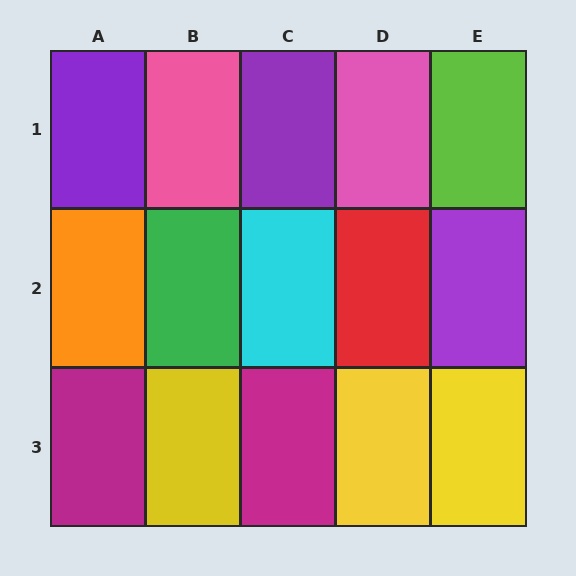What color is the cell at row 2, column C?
Cyan.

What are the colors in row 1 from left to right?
Purple, pink, purple, pink, lime.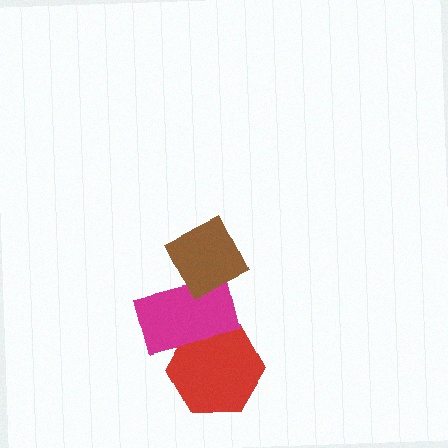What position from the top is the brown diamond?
The brown diamond is 1st from the top.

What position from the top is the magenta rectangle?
The magenta rectangle is 2nd from the top.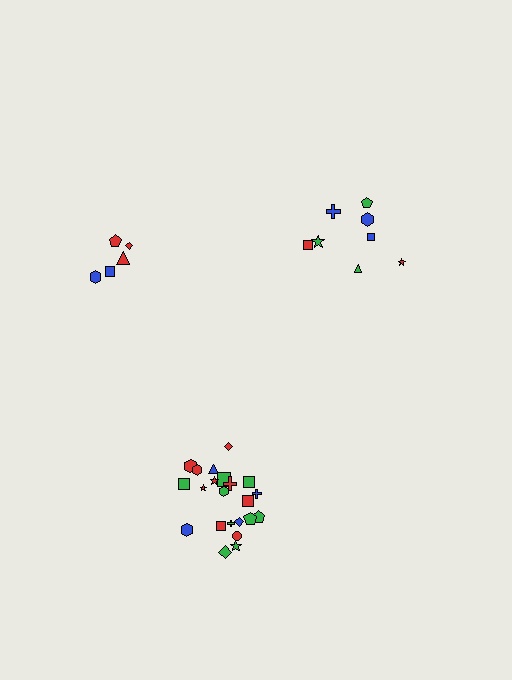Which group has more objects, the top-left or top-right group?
The top-right group.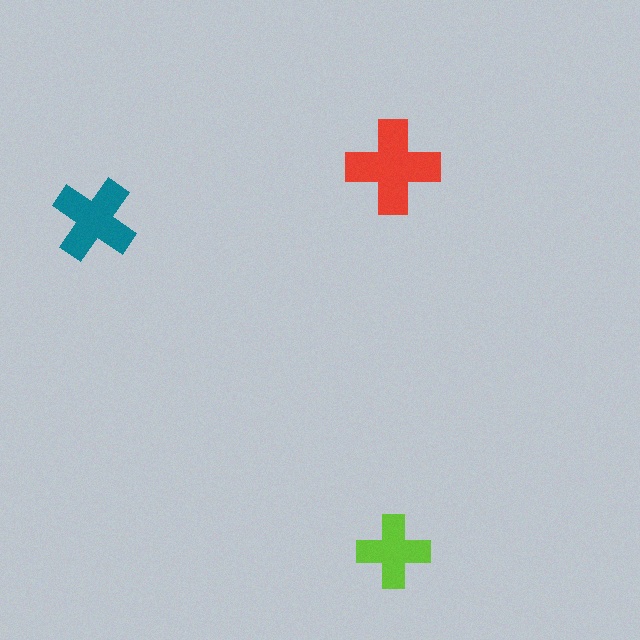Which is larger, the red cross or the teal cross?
The red one.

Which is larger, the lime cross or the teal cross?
The teal one.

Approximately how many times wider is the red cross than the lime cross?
About 1.5 times wider.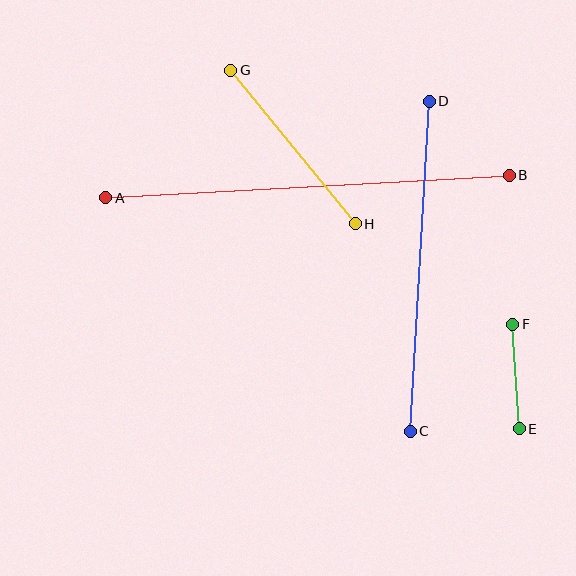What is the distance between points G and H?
The distance is approximately 198 pixels.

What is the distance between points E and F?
The distance is approximately 105 pixels.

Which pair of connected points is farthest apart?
Points A and B are farthest apart.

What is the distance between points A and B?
The distance is approximately 404 pixels.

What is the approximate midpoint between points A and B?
The midpoint is at approximately (308, 186) pixels.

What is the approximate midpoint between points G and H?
The midpoint is at approximately (293, 147) pixels.